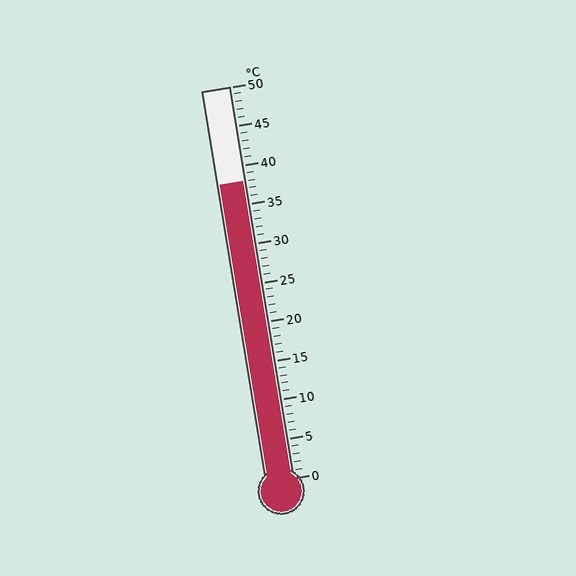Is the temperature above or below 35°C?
The temperature is above 35°C.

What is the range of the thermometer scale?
The thermometer scale ranges from 0°C to 50°C.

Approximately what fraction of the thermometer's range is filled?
The thermometer is filled to approximately 75% of its range.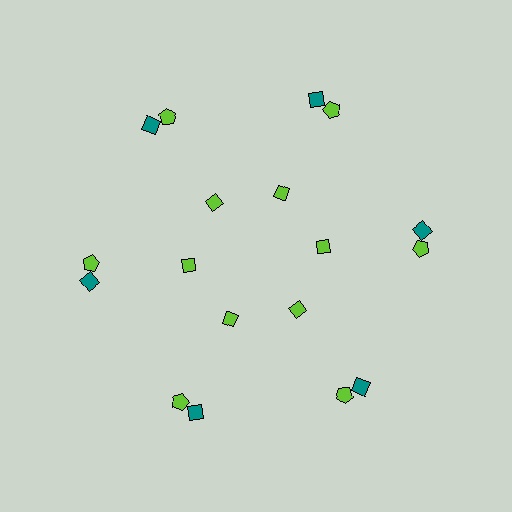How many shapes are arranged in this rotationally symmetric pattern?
There are 18 shapes, arranged in 6 groups of 3.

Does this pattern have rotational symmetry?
Yes, this pattern has 6-fold rotational symmetry. It looks the same after rotating 60 degrees around the center.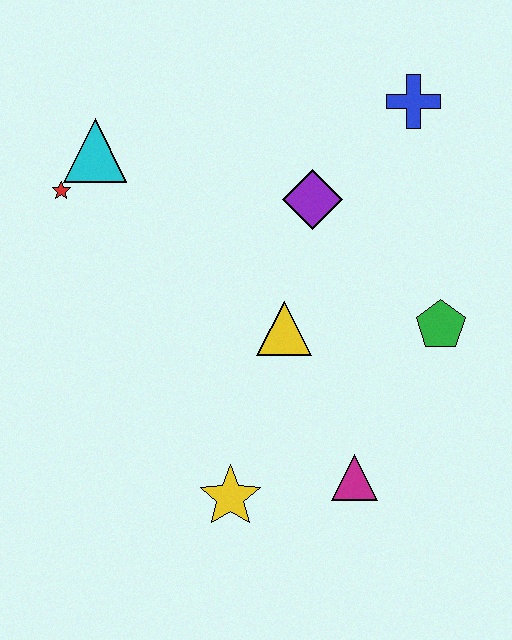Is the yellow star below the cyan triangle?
Yes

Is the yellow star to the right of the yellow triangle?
No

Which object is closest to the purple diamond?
The yellow triangle is closest to the purple diamond.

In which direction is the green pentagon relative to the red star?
The green pentagon is to the right of the red star.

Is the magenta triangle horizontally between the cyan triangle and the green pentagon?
Yes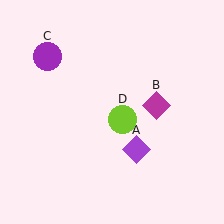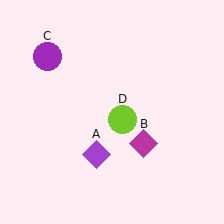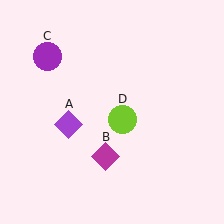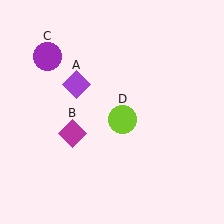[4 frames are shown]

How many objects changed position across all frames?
2 objects changed position: purple diamond (object A), magenta diamond (object B).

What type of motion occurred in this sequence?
The purple diamond (object A), magenta diamond (object B) rotated clockwise around the center of the scene.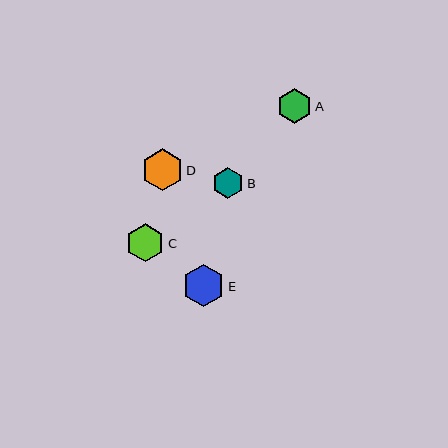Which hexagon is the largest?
Hexagon E is the largest with a size of approximately 42 pixels.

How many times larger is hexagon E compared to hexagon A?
Hexagon E is approximately 1.2 times the size of hexagon A.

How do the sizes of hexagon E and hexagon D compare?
Hexagon E and hexagon D are approximately the same size.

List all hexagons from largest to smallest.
From largest to smallest: E, D, C, A, B.